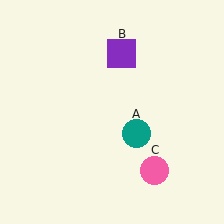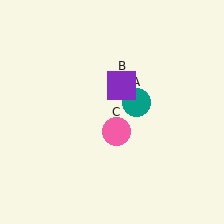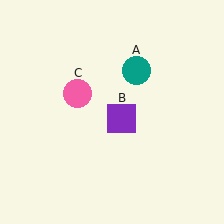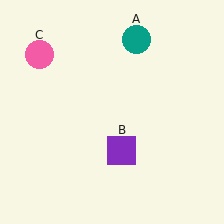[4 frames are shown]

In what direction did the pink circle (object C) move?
The pink circle (object C) moved up and to the left.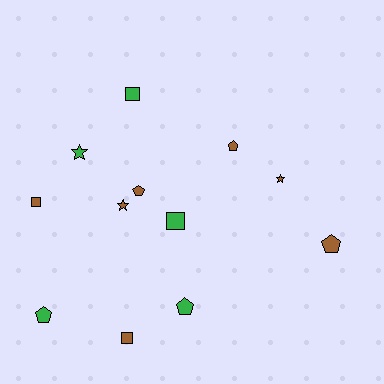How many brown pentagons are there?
There are 3 brown pentagons.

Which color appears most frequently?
Brown, with 7 objects.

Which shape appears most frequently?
Pentagon, with 5 objects.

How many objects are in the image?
There are 12 objects.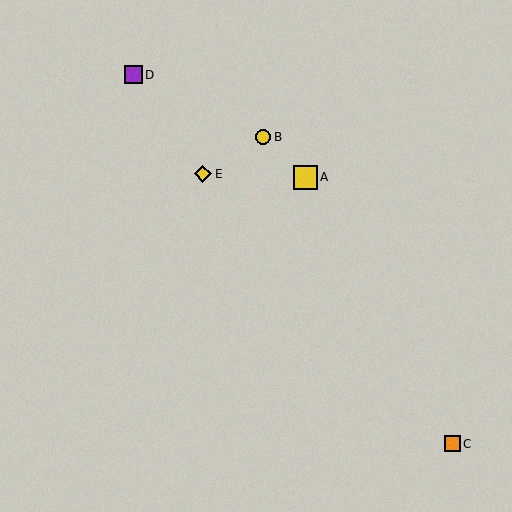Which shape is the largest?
The yellow square (labeled A) is the largest.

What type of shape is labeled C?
Shape C is an orange square.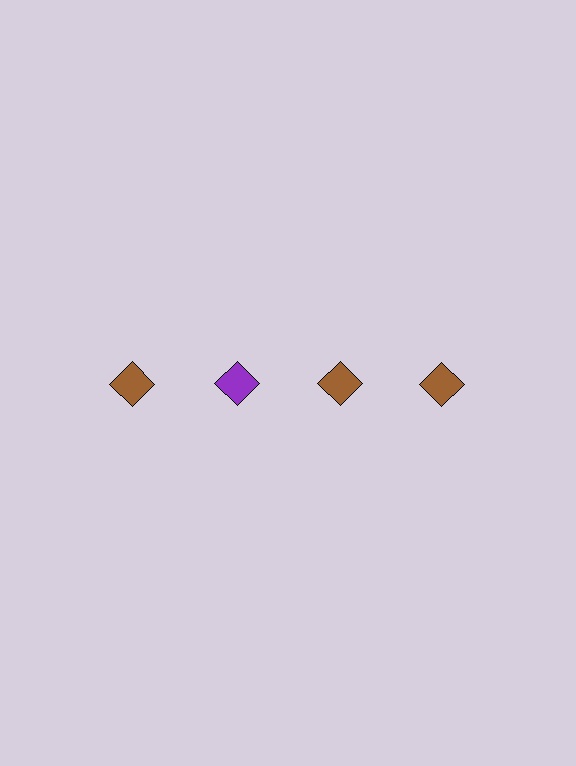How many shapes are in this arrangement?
There are 4 shapes arranged in a grid pattern.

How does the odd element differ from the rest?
It has a different color: purple instead of brown.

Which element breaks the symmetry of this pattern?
The purple diamond in the top row, second from left column breaks the symmetry. All other shapes are brown diamonds.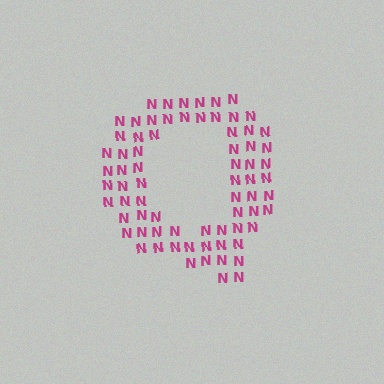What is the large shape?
The large shape is the letter Q.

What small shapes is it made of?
It is made of small letter N's.